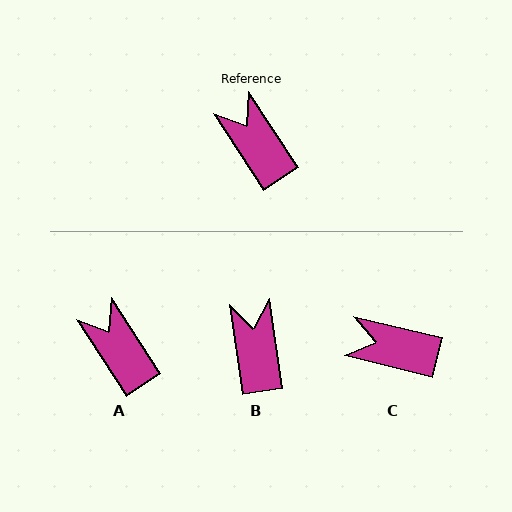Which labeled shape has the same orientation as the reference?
A.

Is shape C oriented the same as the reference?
No, it is off by about 44 degrees.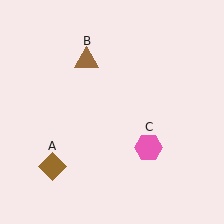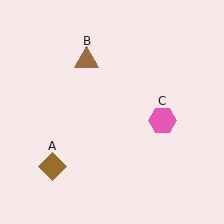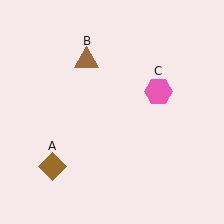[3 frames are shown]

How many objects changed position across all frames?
1 object changed position: pink hexagon (object C).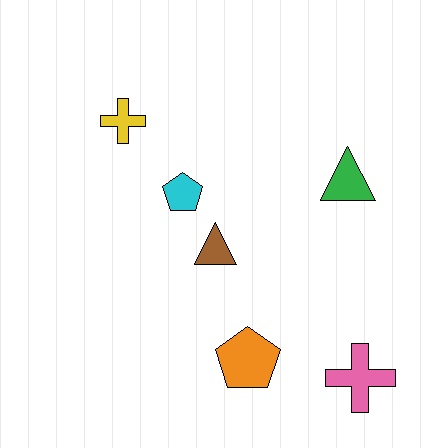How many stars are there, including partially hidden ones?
There are no stars.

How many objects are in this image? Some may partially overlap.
There are 6 objects.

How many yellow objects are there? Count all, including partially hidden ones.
There is 1 yellow object.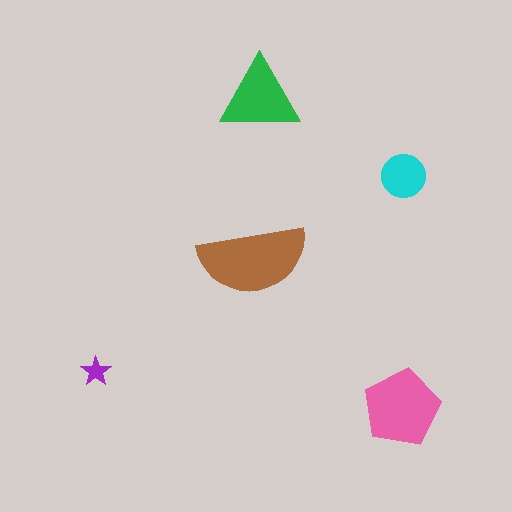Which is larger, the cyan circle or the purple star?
The cyan circle.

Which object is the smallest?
The purple star.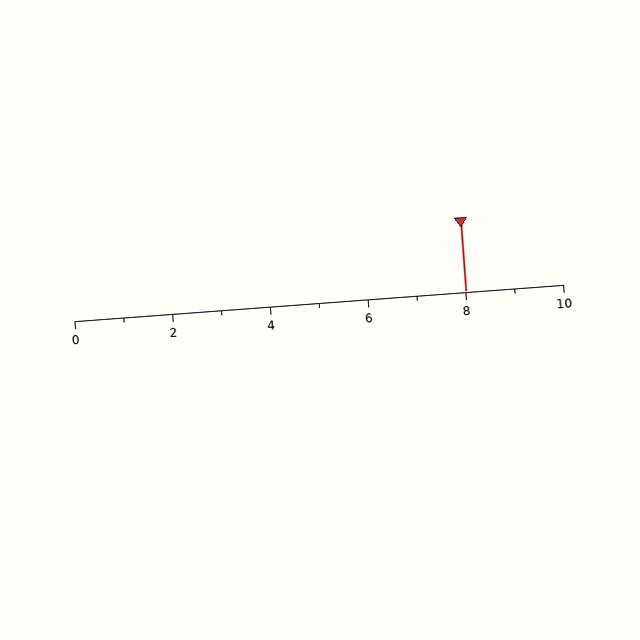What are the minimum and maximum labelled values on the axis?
The axis runs from 0 to 10.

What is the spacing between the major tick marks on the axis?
The major ticks are spaced 2 apart.